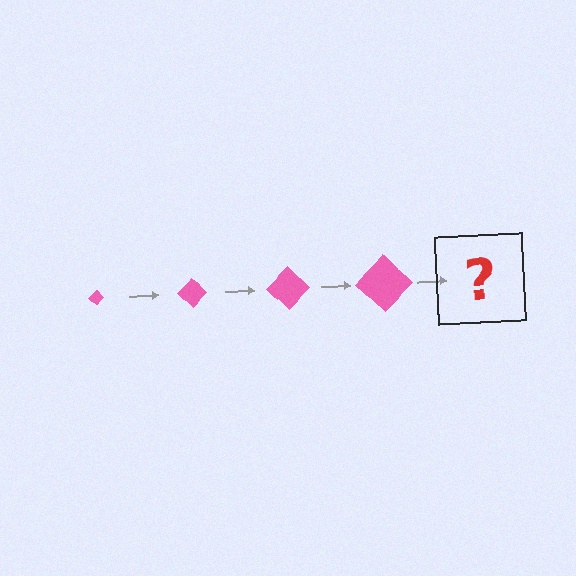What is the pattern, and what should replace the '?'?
The pattern is that the diamond gets progressively larger each step. The '?' should be a pink diamond, larger than the previous one.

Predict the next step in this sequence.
The next step is a pink diamond, larger than the previous one.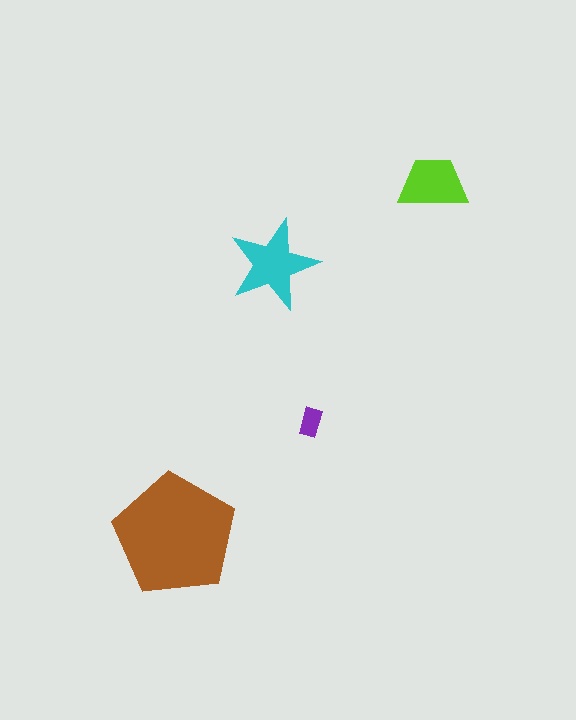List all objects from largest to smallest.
The brown pentagon, the cyan star, the lime trapezoid, the purple rectangle.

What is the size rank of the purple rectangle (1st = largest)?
4th.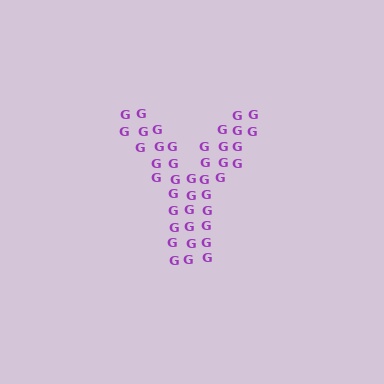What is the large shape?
The large shape is the letter Y.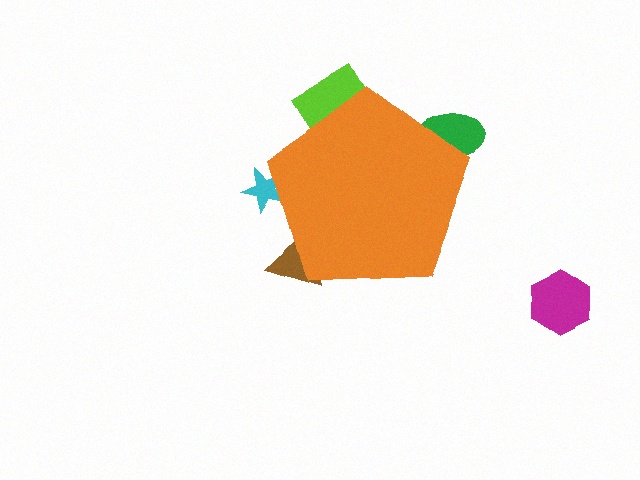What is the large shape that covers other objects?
An orange pentagon.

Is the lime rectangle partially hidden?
Yes, the lime rectangle is partially hidden behind the orange pentagon.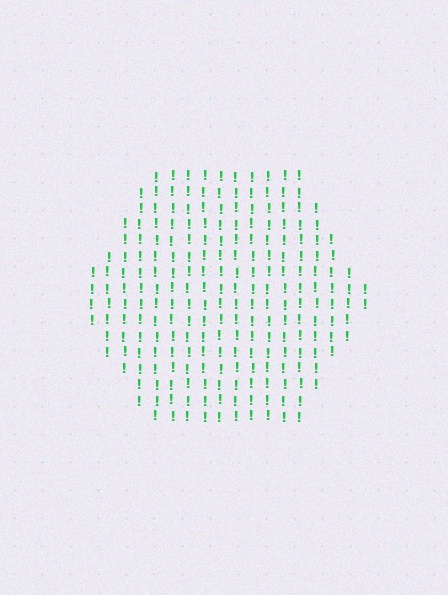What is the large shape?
The large shape is a hexagon.